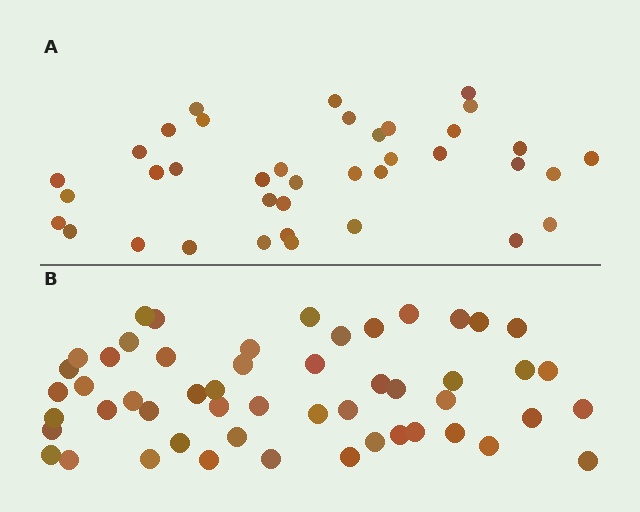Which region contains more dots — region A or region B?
Region B (the bottom region) has more dots.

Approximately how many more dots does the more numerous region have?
Region B has approximately 15 more dots than region A.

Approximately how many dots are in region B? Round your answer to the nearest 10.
About 50 dots. (The exact count is 52, which rounds to 50.)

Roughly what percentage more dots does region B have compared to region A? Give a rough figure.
About 35% more.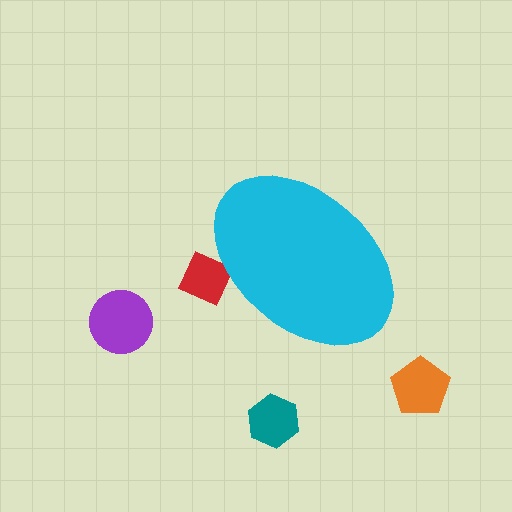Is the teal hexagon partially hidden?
No, the teal hexagon is fully visible.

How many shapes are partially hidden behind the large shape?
1 shape is partially hidden.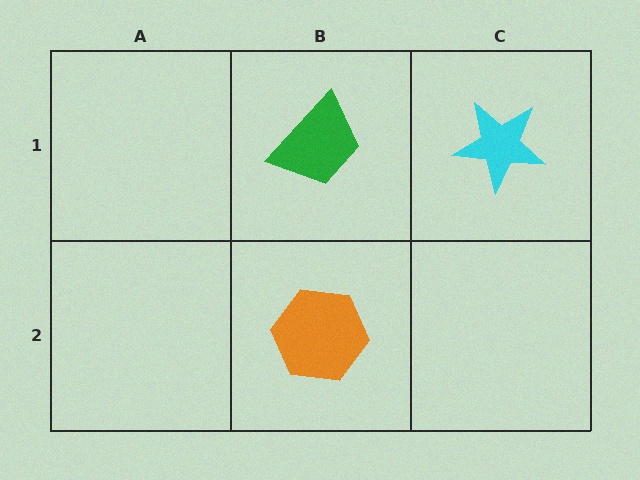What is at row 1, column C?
A cyan star.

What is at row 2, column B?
An orange hexagon.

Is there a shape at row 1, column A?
No, that cell is empty.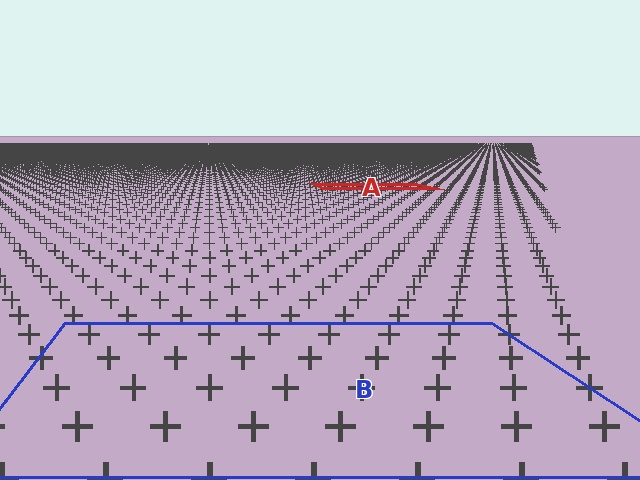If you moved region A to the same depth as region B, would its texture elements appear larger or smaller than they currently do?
They would appear larger. At a closer depth, the same texture elements are projected at a bigger on-screen size.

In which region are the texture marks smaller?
The texture marks are smaller in region A, because it is farther away.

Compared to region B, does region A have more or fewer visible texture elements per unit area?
Region A has more texture elements per unit area — they are packed more densely because it is farther away.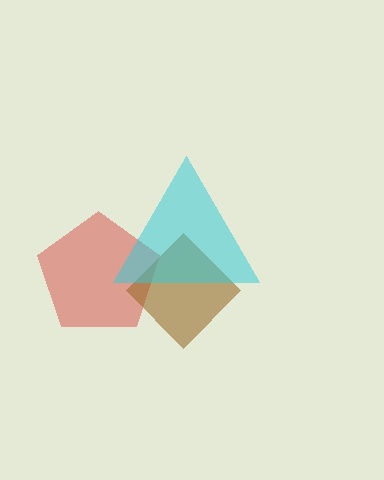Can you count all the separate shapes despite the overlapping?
Yes, there are 3 separate shapes.